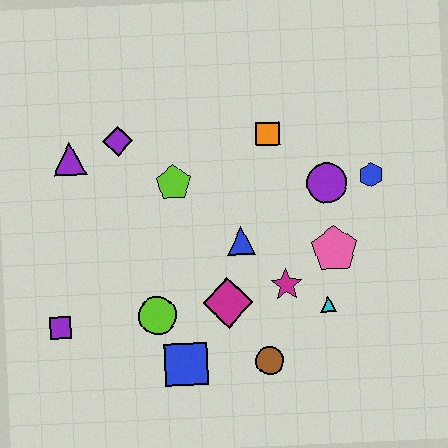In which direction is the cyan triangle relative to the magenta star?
The cyan triangle is to the right of the magenta star.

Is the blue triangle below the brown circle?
No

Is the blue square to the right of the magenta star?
No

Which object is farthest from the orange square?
The purple square is farthest from the orange square.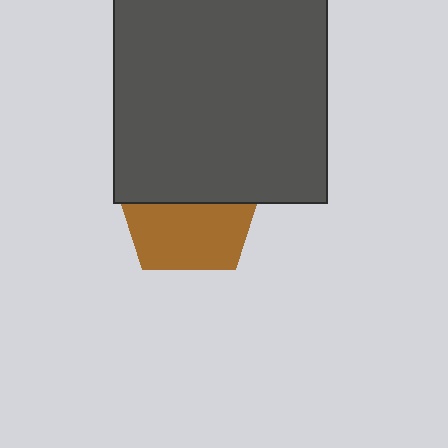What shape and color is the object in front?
The object in front is a dark gray rectangle.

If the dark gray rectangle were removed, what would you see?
You would see the complete brown pentagon.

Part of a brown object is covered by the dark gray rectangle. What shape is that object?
It is a pentagon.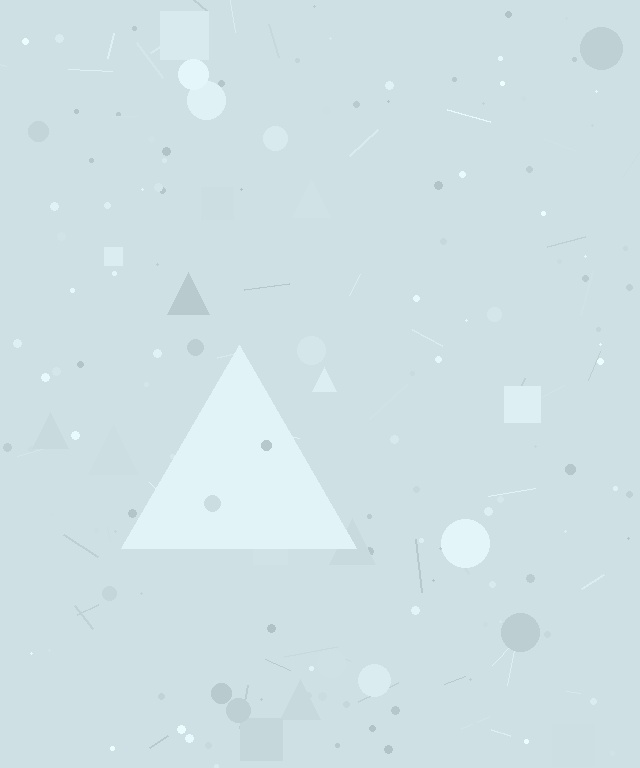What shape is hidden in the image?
A triangle is hidden in the image.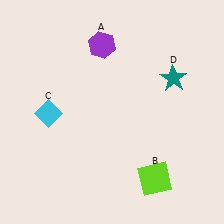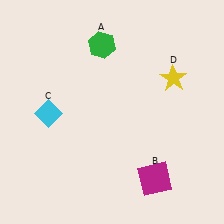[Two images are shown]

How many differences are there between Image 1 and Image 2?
There are 3 differences between the two images.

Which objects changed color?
A changed from purple to green. B changed from lime to magenta. D changed from teal to yellow.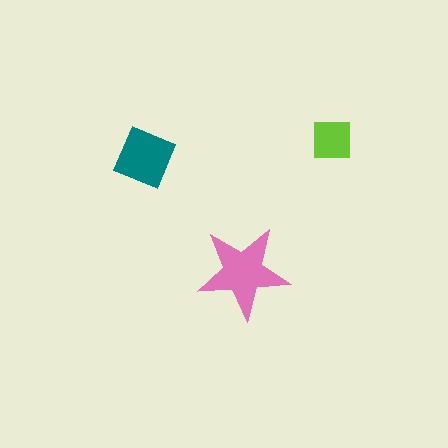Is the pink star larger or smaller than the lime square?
Larger.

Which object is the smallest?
The lime square.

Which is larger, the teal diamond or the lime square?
The teal diamond.